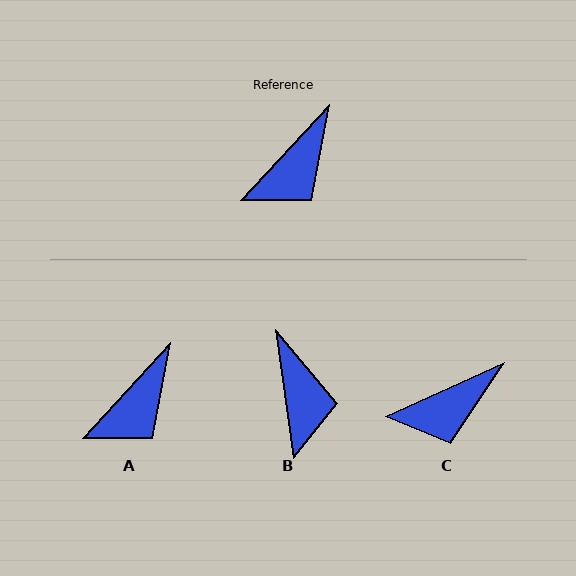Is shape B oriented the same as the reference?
No, it is off by about 50 degrees.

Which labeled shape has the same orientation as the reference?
A.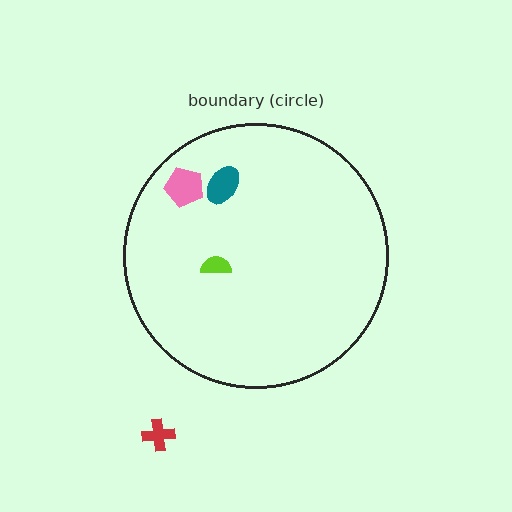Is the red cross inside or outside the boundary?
Outside.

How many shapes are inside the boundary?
3 inside, 1 outside.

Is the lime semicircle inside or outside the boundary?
Inside.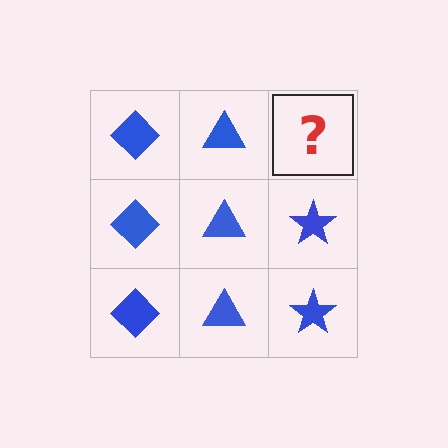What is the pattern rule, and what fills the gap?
The rule is that each column has a consistent shape. The gap should be filled with a blue star.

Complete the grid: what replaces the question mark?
The question mark should be replaced with a blue star.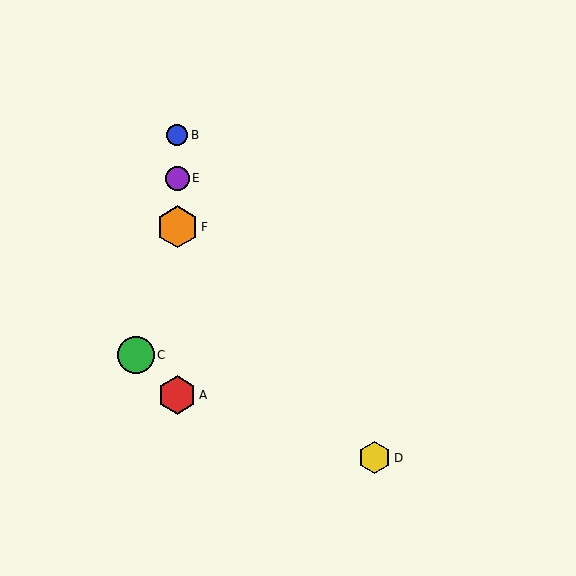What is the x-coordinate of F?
Object F is at x≈177.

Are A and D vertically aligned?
No, A is at x≈177 and D is at x≈375.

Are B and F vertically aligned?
Yes, both are at x≈177.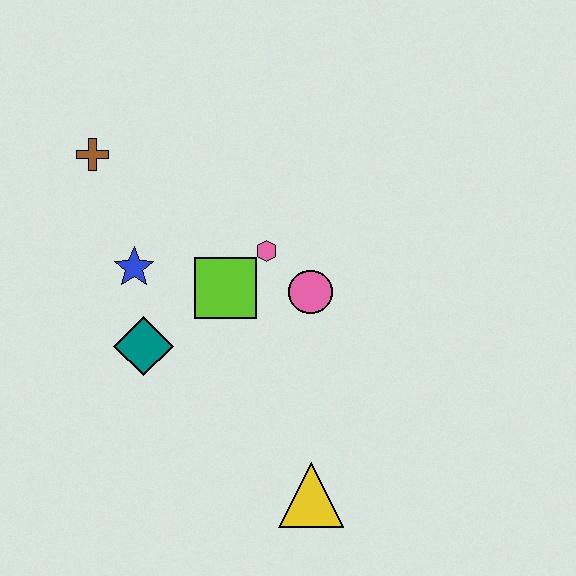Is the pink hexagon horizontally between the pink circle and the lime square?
Yes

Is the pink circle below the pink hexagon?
Yes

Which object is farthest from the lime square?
The yellow triangle is farthest from the lime square.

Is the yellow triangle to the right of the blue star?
Yes